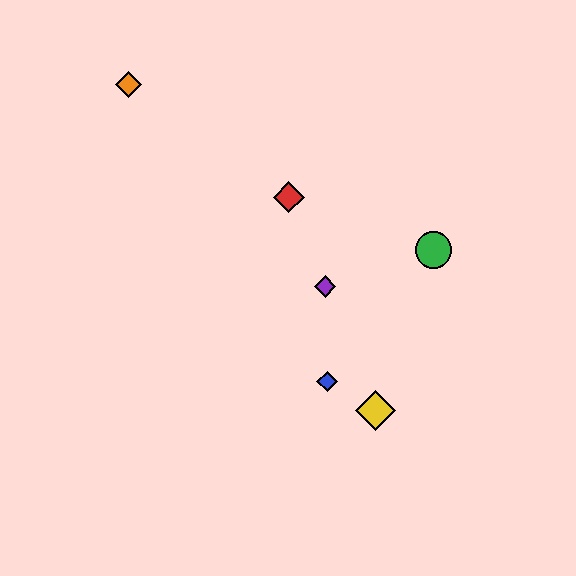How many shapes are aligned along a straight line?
3 shapes (the red diamond, the yellow diamond, the purple diamond) are aligned along a straight line.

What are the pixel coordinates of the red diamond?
The red diamond is at (289, 197).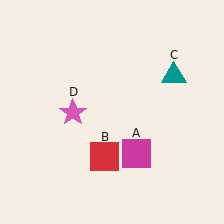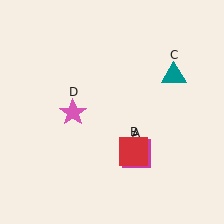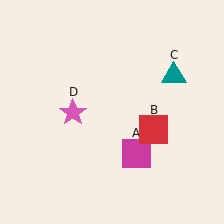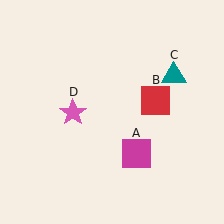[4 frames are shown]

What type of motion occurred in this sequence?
The red square (object B) rotated counterclockwise around the center of the scene.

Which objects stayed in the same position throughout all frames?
Magenta square (object A) and teal triangle (object C) and pink star (object D) remained stationary.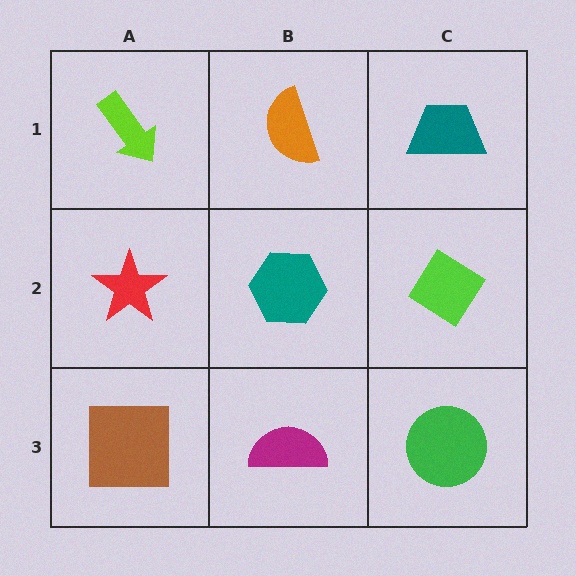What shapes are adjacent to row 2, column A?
A lime arrow (row 1, column A), a brown square (row 3, column A), a teal hexagon (row 2, column B).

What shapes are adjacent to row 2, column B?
An orange semicircle (row 1, column B), a magenta semicircle (row 3, column B), a red star (row 2, column A), a lime diamond (row 2, column C).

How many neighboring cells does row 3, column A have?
2.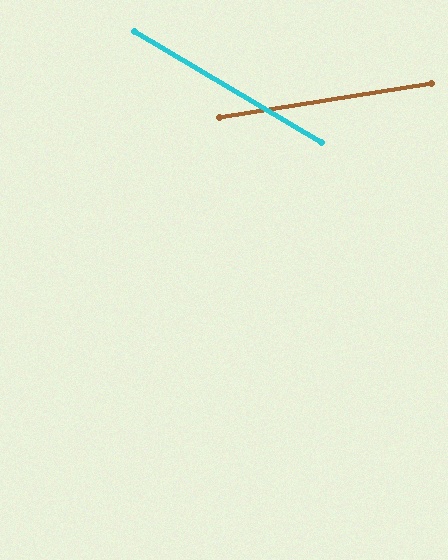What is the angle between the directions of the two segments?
Approximately 40 degrees.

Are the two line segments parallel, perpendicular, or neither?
Neither parallel nor perpendicular — they differ by about 40°.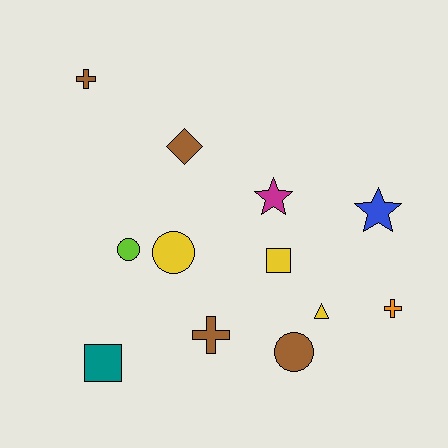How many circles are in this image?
There are 3 circles.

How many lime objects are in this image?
There is 1 lime object.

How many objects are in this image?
There are 12 objects.